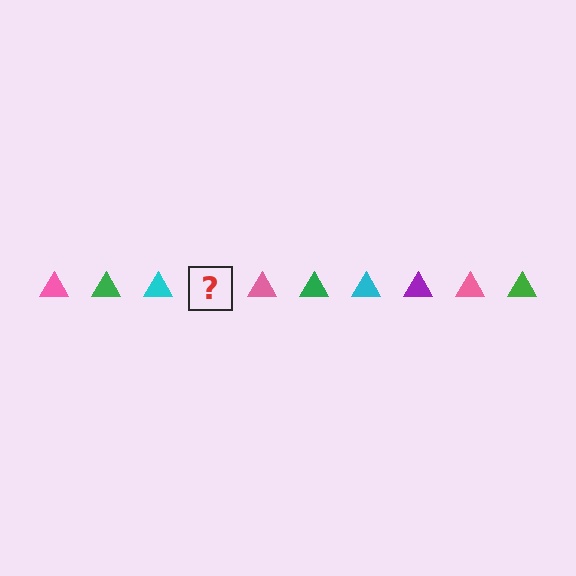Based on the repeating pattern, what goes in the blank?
The blank should be a purple triangle.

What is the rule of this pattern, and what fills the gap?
The rule is that the pattern cycles through pink, green, cyan, purple triangles. The gap should be filled with a purple triangle.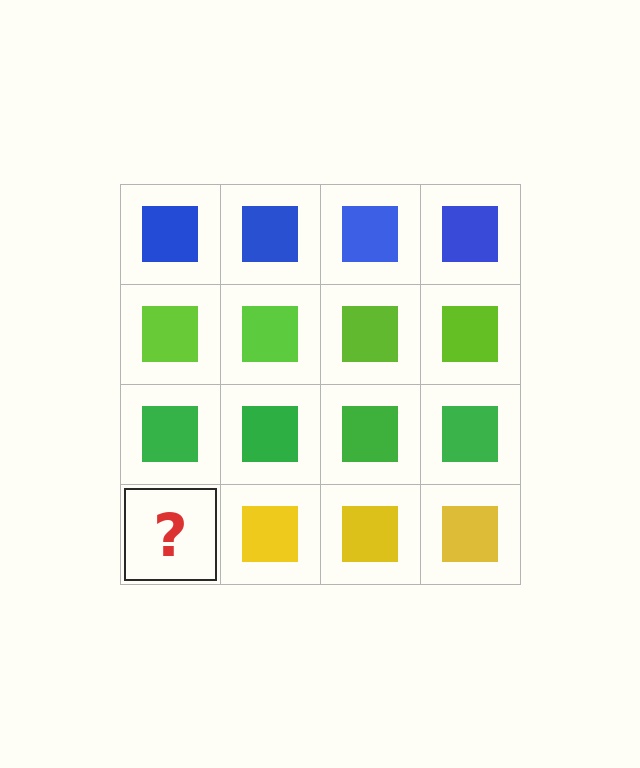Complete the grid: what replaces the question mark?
The question mark should be replaced with a yellow square.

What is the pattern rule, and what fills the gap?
The rule is that each row has a consistent color. The gap should be filled with a yellow square.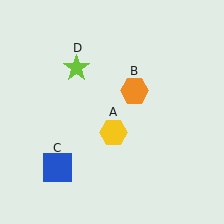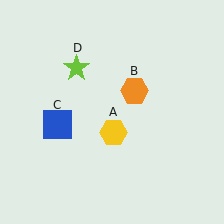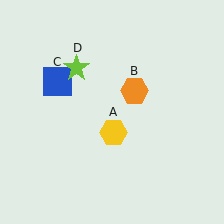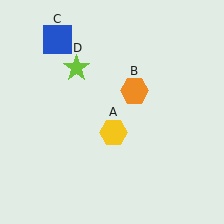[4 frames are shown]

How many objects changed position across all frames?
1 object changed position: blue square (object C).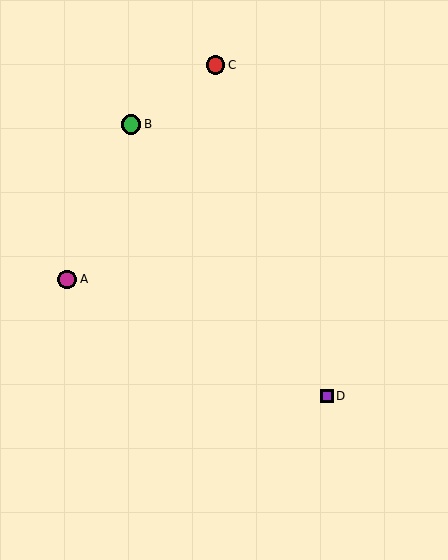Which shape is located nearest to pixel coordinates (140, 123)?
The green circle (labeled B) at (131, 124) is nearest to that location.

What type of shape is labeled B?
Shape B is a green circle.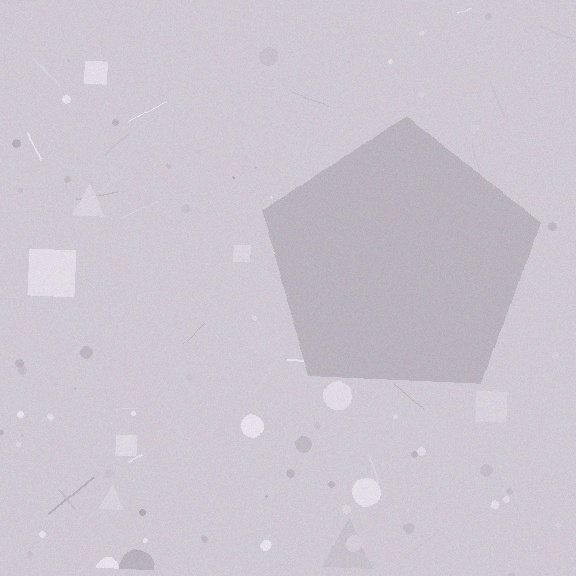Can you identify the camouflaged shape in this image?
The camouflaged shape is a pentagon.